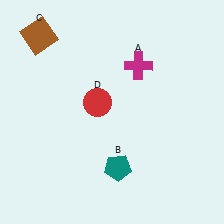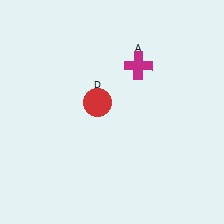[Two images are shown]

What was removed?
The brown square (C), the teal pentagon (B) were removed in Image 2.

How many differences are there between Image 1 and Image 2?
There are 2 differences between the two images.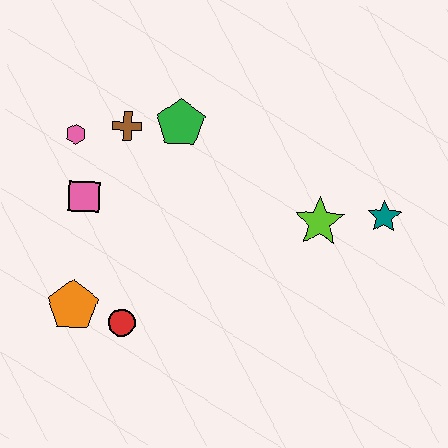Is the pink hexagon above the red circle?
Yes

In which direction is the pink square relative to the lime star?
The pink square is to the left of the lime star.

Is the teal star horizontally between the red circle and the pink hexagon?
No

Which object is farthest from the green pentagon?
The teal star is farthest from the green pentagon.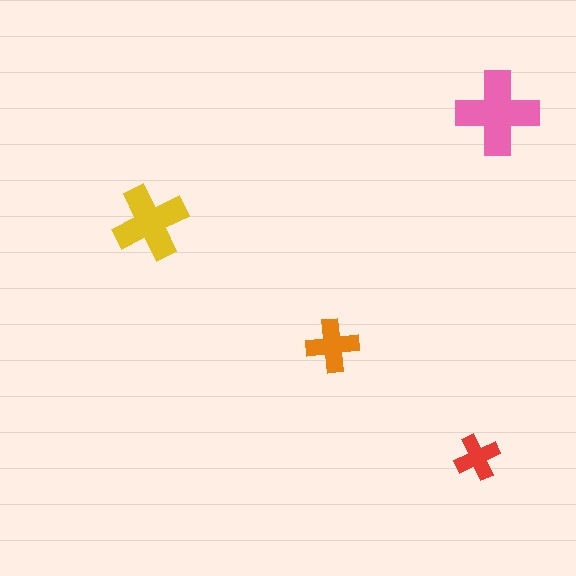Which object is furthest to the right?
The pink cross is rightmost.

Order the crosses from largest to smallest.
the pink one, the yellow one, the orange one, the red one.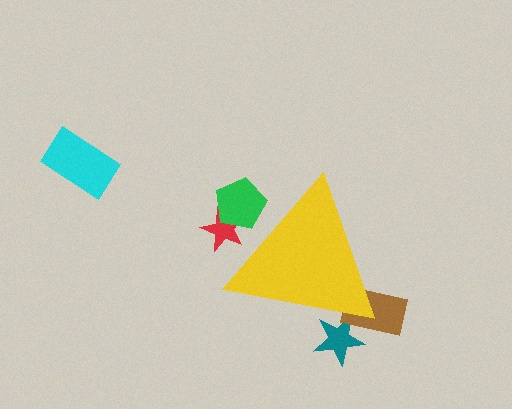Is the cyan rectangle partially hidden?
No, the cyan rectangle is fully visible.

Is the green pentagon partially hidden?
Yes, the green pentagon is partially hidden behind the yellow triangle.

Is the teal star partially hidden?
Yes, the teal star is partially hidden behind the yellow triangle.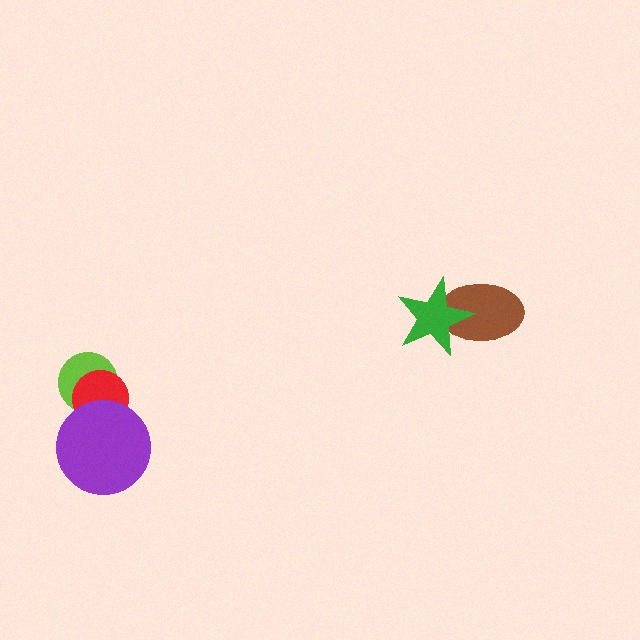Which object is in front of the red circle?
The purple circle is in front of the red circle.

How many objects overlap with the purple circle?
2 objects overlap with the purple circle.